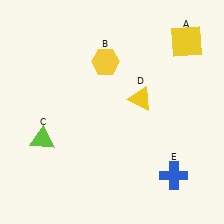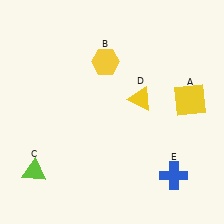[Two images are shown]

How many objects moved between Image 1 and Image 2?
2 objects moved between the two images.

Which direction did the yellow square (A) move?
The yellow square (A) moved down.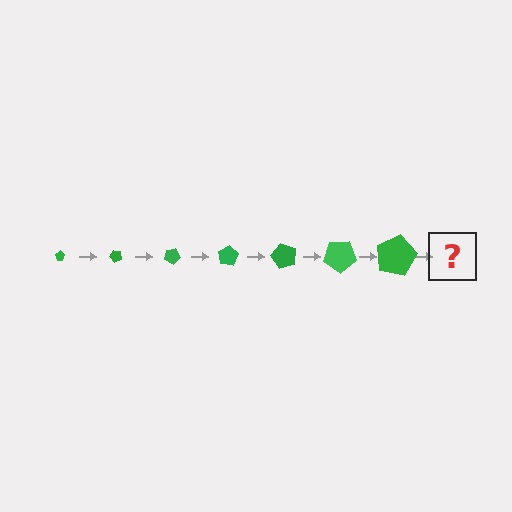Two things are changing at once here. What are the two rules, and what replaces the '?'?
The two rules are that the pentagon grows larger each step and it rotates 50 degrees each step. The '?' should be a pentagon, larger than the previous one and rotated 350 degrees from the start.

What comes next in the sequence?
The next element should be a pentagon, larger than the previous one and rotated 350 degrees from the start.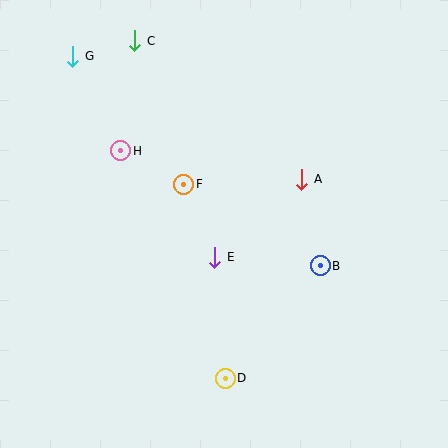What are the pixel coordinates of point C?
Point C is at (135, 41).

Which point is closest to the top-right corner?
Point A is closest to the top-right corner.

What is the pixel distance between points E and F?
The distance between E and F is 79 pixels.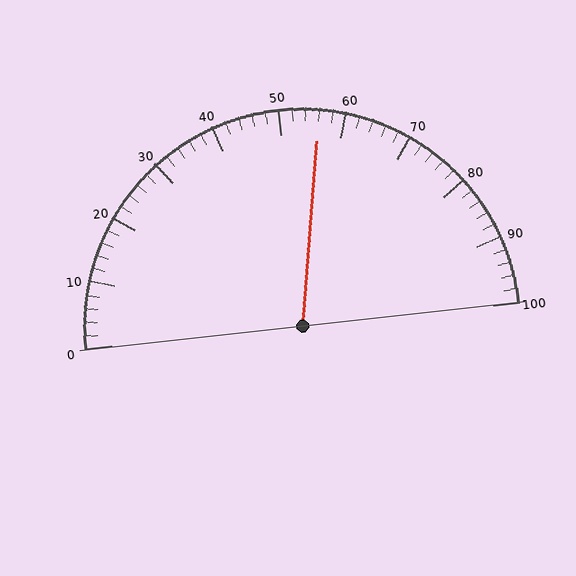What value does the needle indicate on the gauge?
The needle indicates approximately 56.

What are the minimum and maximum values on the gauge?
The gauge ranges from 0 to 100.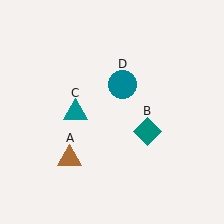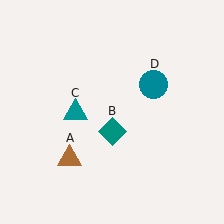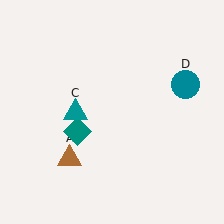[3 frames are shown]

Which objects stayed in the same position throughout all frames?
Brown triangle (object A) and teal triangle (object C) remained stationary.